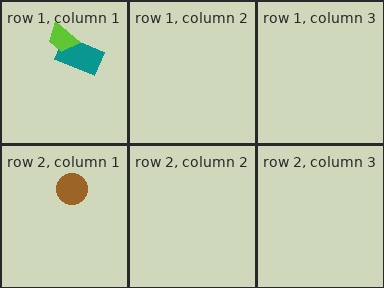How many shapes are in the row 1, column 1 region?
2.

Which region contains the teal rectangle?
The row 1, column 1 region.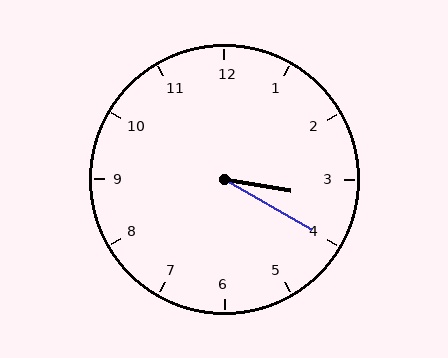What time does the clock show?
3:20.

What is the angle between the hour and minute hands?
Approximately 20 degrees.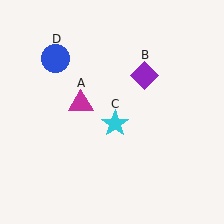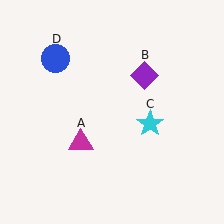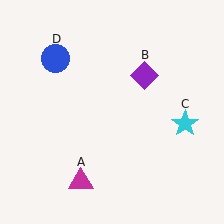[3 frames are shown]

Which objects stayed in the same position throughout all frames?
Purple diamond (object B) and blue circle (object D) remained stationary.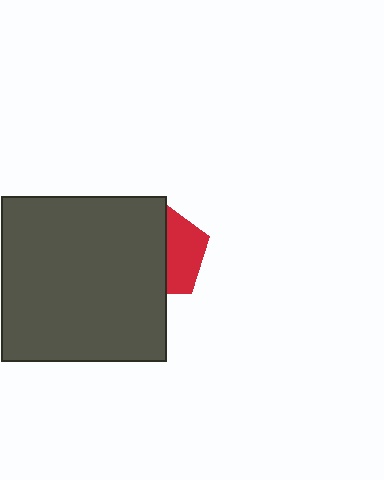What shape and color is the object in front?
The object in front is a dark gray square.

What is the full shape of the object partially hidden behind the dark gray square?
The partially hidden object is a red pentagon.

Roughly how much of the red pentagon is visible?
A small part of it is visible (roughly 41%).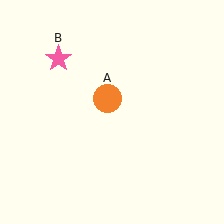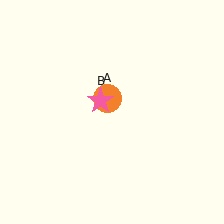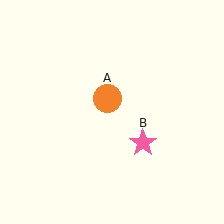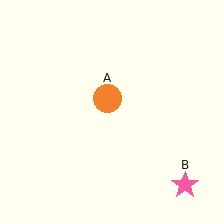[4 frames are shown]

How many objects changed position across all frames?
1 object changed position: pink star (object B).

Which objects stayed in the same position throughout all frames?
Orange circle (object A) remained stationary.